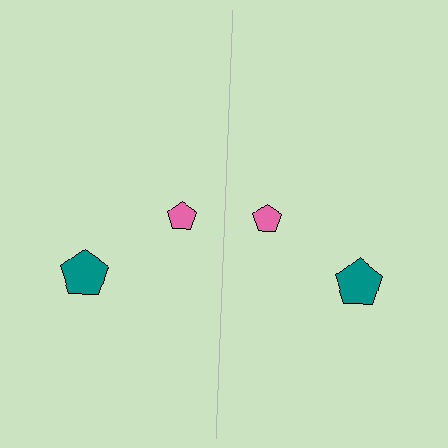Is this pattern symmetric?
Yes, this pattern has bilateral (reflection) symmetry.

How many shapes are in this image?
There are 4 shapes in this image.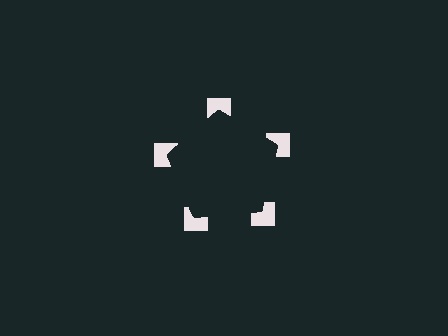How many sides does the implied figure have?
5 sides.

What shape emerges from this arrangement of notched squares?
An illusory pentagon — its edges are inferred from the aligned wedge cuts in the notched squares, not physically drawn.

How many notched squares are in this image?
There are 5 — one at each vertex of the illusory pentagon.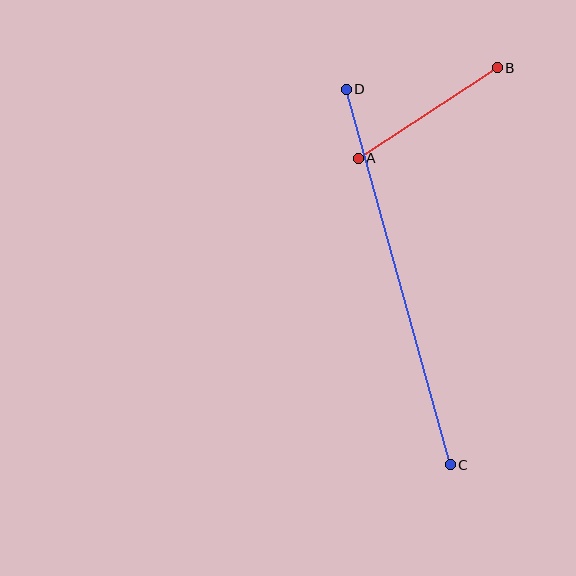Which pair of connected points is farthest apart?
Points C and D are farthest apart.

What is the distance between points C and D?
The distance is approximately 390 pixels.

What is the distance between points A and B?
The distance is approximately 166 pixels.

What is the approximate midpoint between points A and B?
The midpoint is at approximately (428, 113) pixels.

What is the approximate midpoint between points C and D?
The midpoint is at approximately (398, 277) pixels.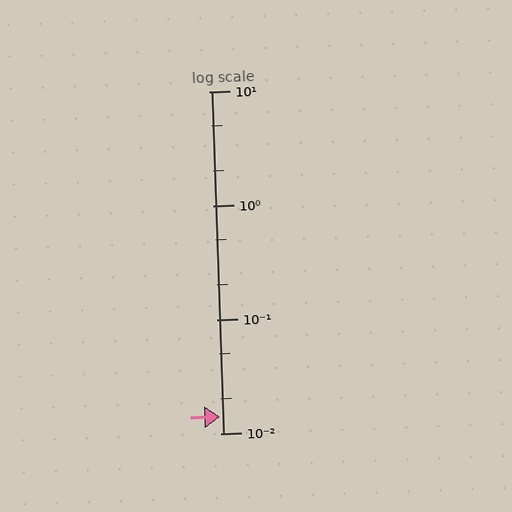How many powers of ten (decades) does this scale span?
The scale spans 3 decades, from 0.01 to 10.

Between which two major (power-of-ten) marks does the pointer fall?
The pointer is between 0.01 and 0.1.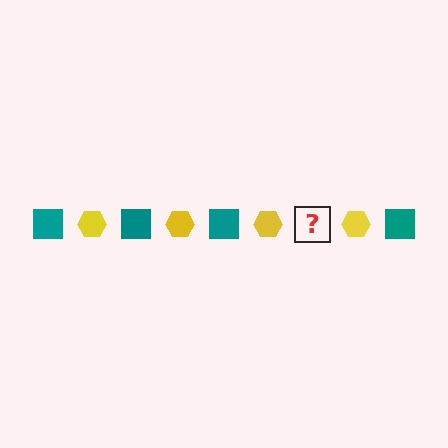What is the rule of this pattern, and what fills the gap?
The rule is that the pattern alternates between teal square and yellow hexagon. The gap should be filled with a teal square.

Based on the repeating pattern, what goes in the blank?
The blank should be a teal square.